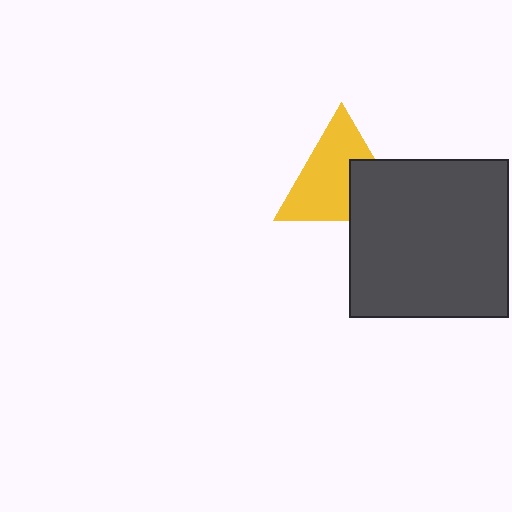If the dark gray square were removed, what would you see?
You would see the complete yellow triangle.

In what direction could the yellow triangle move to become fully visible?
The yellow triangle could move toward the upper-left. That would shift it out from behind the dark gray square entirely.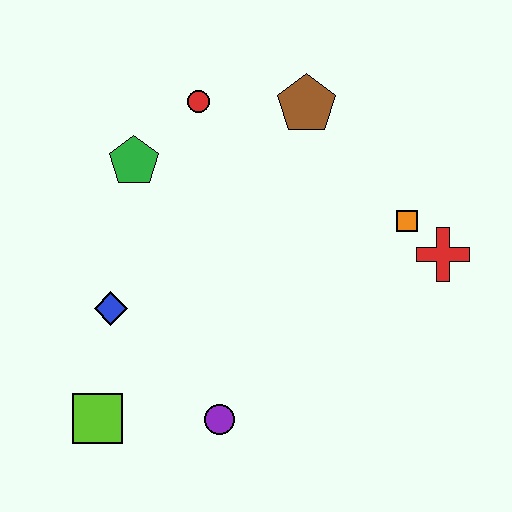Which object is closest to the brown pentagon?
The red circle is closest to the brown pentagon.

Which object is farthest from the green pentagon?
The red cross is farthest from the green pentagon.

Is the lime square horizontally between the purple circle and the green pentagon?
No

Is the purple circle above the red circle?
No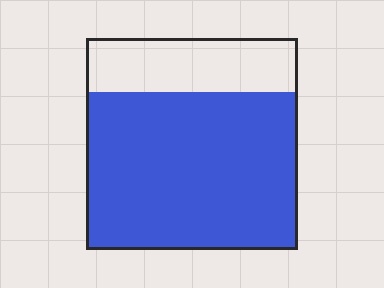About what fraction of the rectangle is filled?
About three quarters (3/4).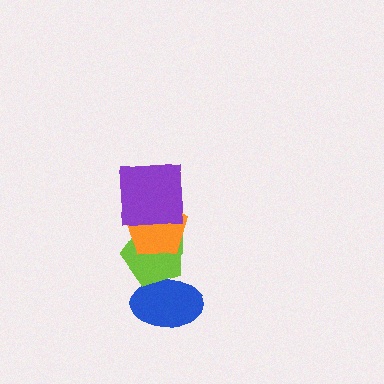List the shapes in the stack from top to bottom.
From top to bottom: the purple square, the orange pentagon, the lime pentagon, the blue ellipse.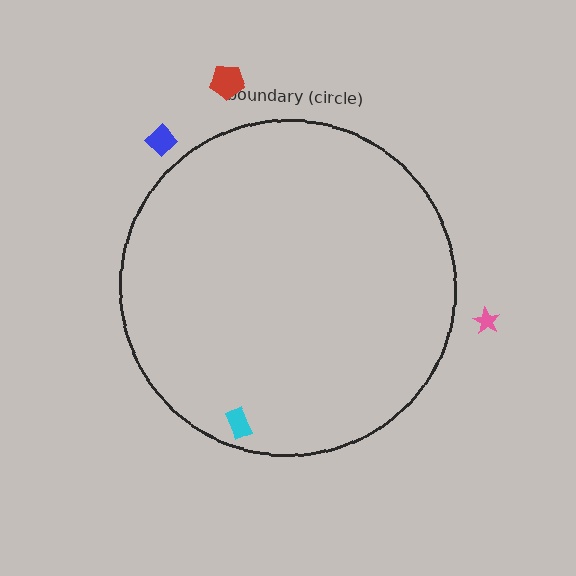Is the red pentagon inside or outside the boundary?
Outside.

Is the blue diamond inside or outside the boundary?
Outside.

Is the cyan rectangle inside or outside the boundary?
Inside.